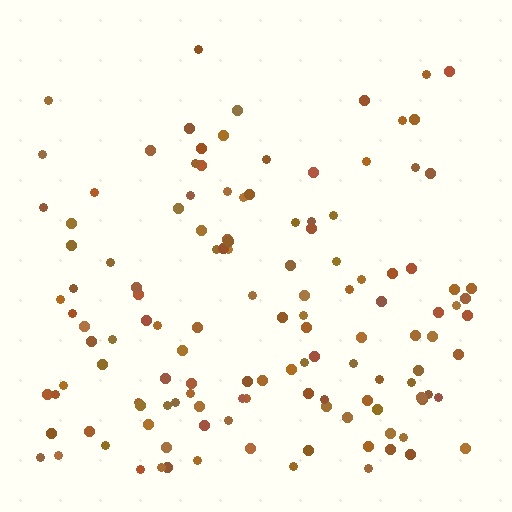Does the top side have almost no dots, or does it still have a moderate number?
Still a moderate number, just noticeably fewer than the bottom.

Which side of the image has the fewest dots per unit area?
The top.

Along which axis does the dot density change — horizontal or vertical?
Vertical.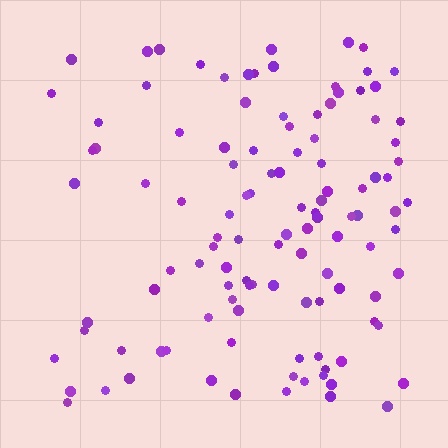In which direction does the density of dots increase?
From left to right, with the right side densest.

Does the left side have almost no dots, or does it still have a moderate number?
Still a moderate number, just noticeably fewer than the right.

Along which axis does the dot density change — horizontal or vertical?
Horizontal.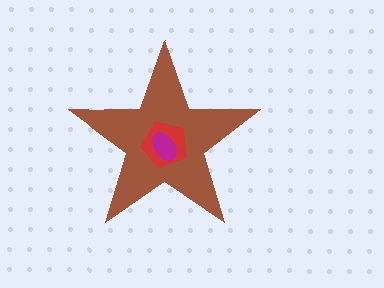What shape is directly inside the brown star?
The red pentagon.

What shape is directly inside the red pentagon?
The magenta ellipse.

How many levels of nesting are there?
3.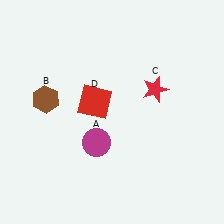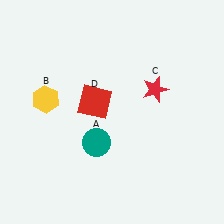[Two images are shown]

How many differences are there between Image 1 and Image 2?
There are 2 differences between the two images.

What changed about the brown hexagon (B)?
In Image 1, B is brown. In Image 2, it changed to yellow.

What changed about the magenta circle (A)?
In Image 1, A is magenta. In Image 2, it changed to teal.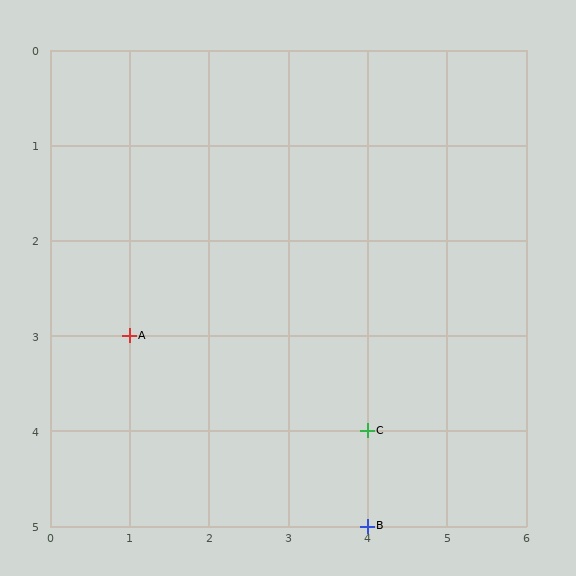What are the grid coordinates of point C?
Point C is at grid coordinates (4, 4).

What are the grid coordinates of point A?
Point A is at grid coordinates (1, 3).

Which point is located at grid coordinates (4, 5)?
Point B is at (4, 5).